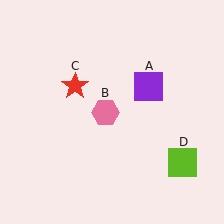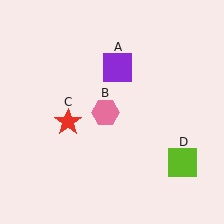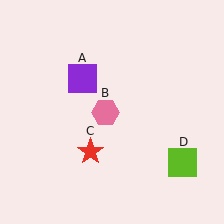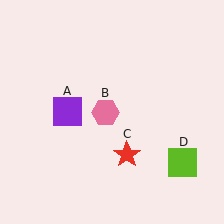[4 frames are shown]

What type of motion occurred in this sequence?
The purple square (object A), red star (object C) rotated counterclockwise around the center of the scene.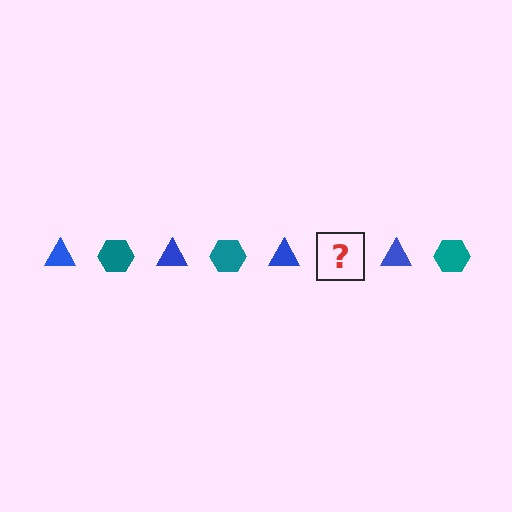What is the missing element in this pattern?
The missing element is a teal hexagon.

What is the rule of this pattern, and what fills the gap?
The rule is that the pattern alternates between blue triangle and teal hexagon. The gap should be filled with a teal hexagon.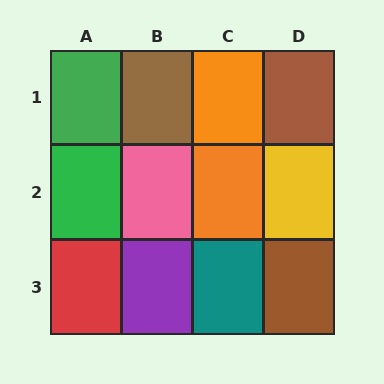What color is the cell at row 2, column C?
Orange.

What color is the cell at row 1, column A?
Green.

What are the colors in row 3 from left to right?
Red, purple, teal, brown.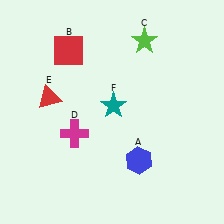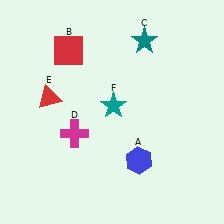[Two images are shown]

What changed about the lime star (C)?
In Image 1, C is lime. In Image 2, it changed to teal.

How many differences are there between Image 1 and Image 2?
There is 1 difference between the two images.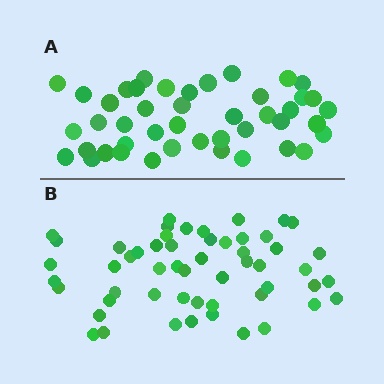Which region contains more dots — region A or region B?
Region B (the bottom region) has more dots.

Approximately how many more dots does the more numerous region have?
Region B has roughly 10 or so more dots than region A.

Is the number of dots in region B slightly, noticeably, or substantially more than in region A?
Region B has only slightly more — the two regions are fairly close. The ratio is roughly 1.2 to 1.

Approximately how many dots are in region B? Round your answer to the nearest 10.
About 50 dots. (The exact count is 54, which rounds to 50.)